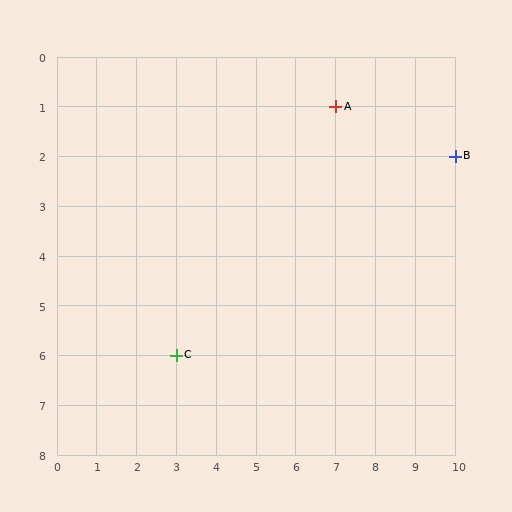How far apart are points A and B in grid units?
Points A and B are 3 columns and 1 row apart (about 3.2 grid units diagonally).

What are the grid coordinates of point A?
Point A is at grid coordinates (7, 1).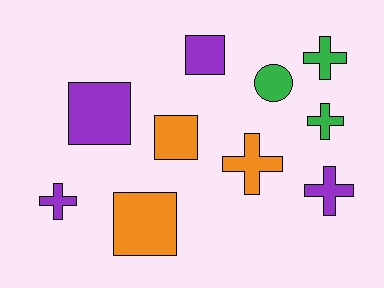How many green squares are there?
There are no green squares.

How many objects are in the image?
There are 10 objects.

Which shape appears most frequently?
Cross, with 5 objects.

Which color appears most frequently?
Purple, with 4 objects.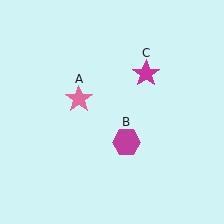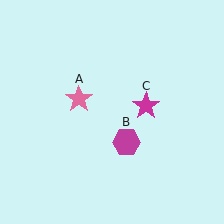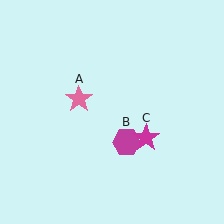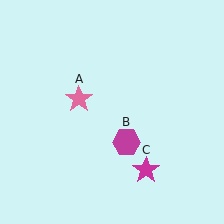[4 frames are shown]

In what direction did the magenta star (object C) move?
The magenta star (object C) moved down.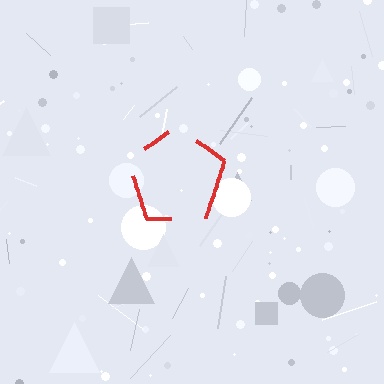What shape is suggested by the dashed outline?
The dashed outline suggests a pentagon.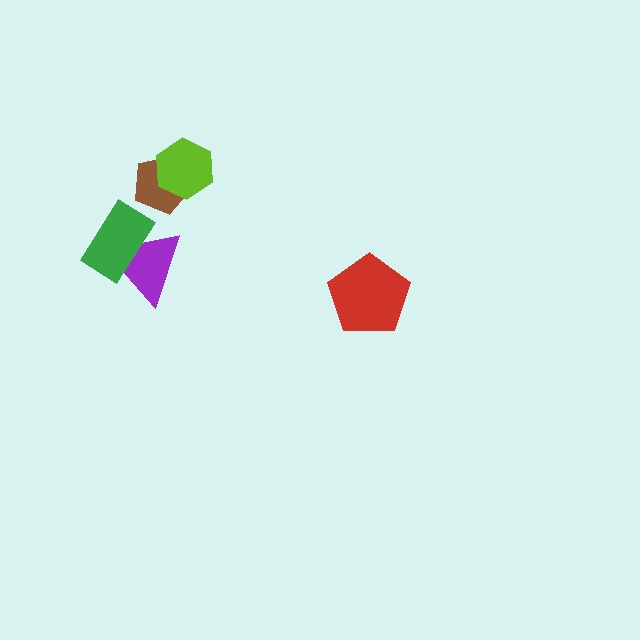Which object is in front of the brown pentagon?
The lime hexagon is in front of the brown pentagon.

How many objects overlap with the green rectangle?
1 object overlaps with the green rectangle.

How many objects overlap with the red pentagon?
0 objects overlap with the red pentagon.